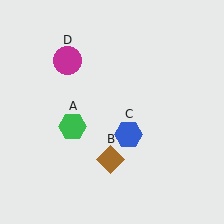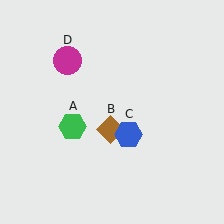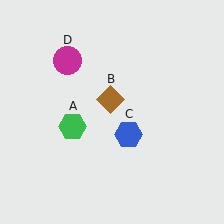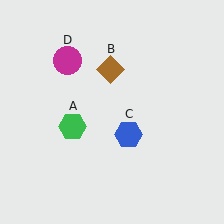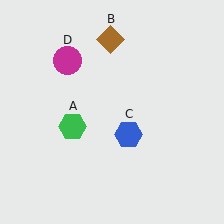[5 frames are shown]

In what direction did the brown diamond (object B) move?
The brown diamond (object B) moved up.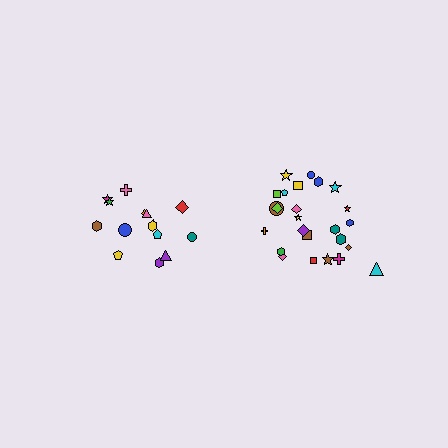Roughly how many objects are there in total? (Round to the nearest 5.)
Roughly 40 objects in total.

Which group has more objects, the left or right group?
The right group.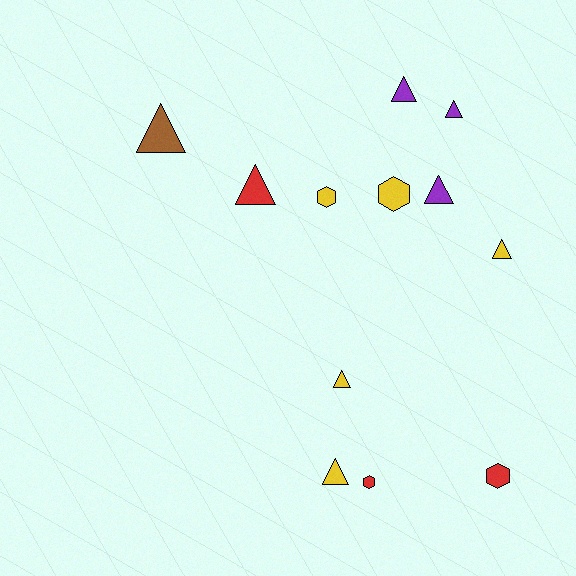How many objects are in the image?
There are 12 objects.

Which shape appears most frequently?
Triangle, with 8 objects.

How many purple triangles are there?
There are 3 purple triangles.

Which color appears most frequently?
Yellow, with 5 objects.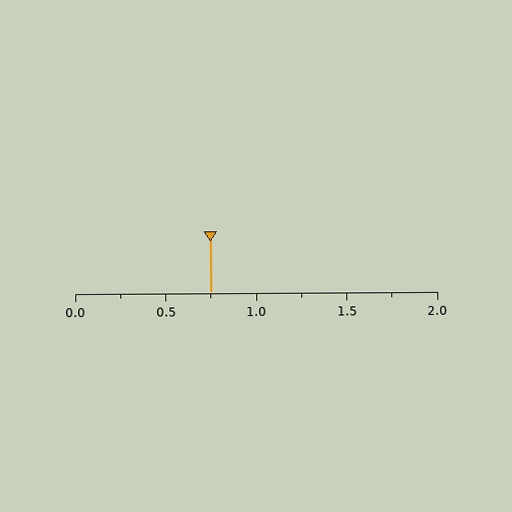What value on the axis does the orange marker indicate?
The marker indicates approximately 0.75.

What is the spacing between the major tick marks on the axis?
The major ticks are spaced 0.5 apart.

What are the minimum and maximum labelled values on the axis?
The axis runs from 0.0 to 2.0.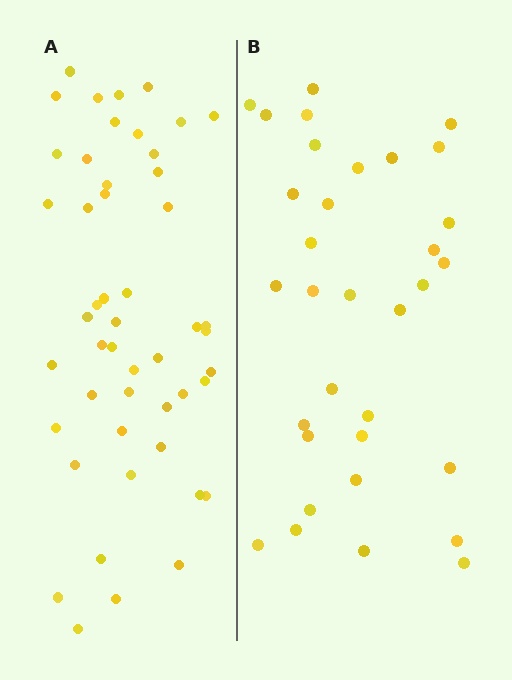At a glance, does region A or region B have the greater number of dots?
Region A (the left region) has more dots.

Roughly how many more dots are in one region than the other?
Region A has approximately 15 more dots than region B.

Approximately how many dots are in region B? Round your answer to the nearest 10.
About 30 dots. (The exact count is 33, which rounds to 30.)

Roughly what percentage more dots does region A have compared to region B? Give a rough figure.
About 50% more.